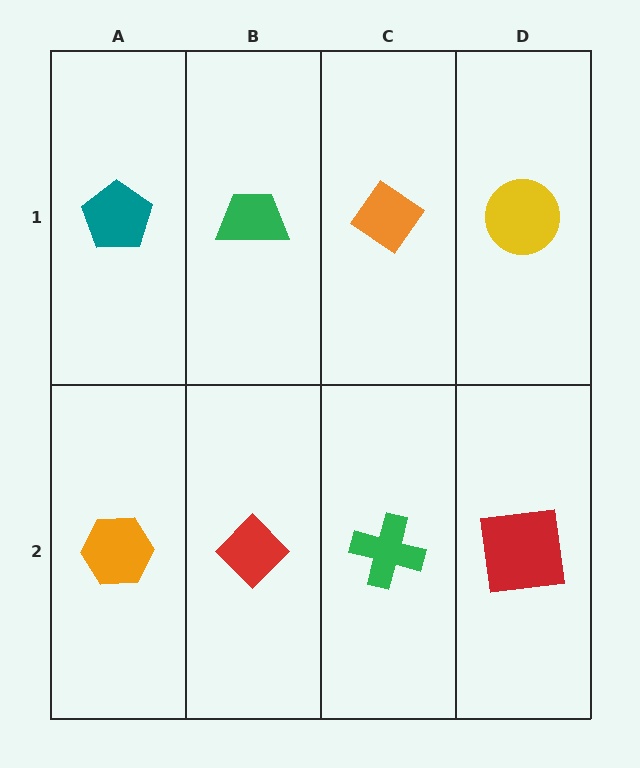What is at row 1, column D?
A yellow circle.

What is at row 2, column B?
A red diamond.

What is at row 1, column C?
An orange diamond.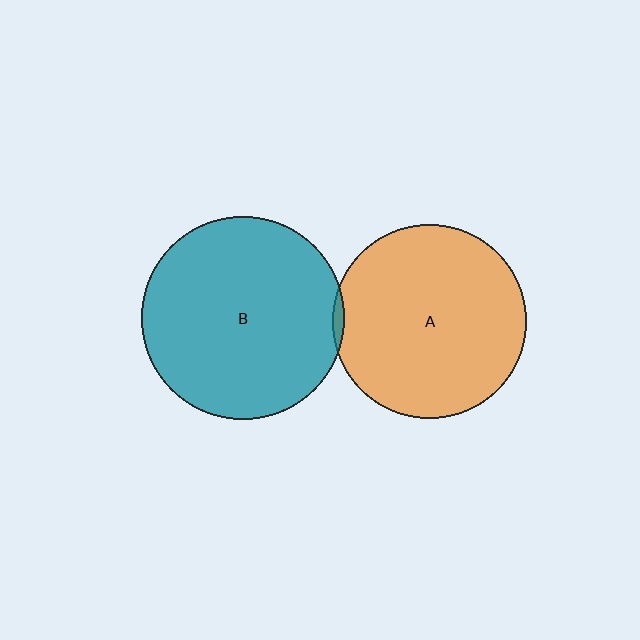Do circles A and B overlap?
Yes.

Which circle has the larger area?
Circle B (teal).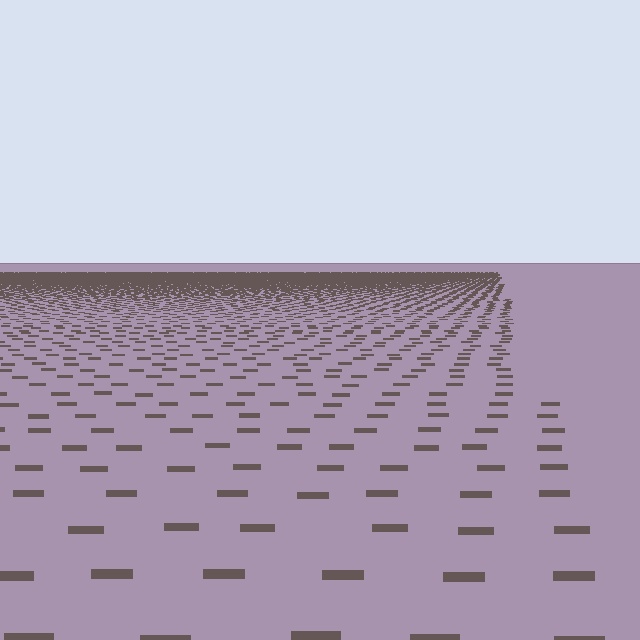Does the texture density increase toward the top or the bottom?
Density increases toward the top.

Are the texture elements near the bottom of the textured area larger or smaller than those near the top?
Larger. Near the bottom, elements are closer to the viewer and appear at a bigger on-screen size.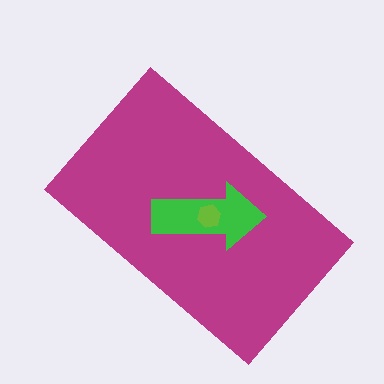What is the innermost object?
The lime hexagon.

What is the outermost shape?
The magenta rectangle.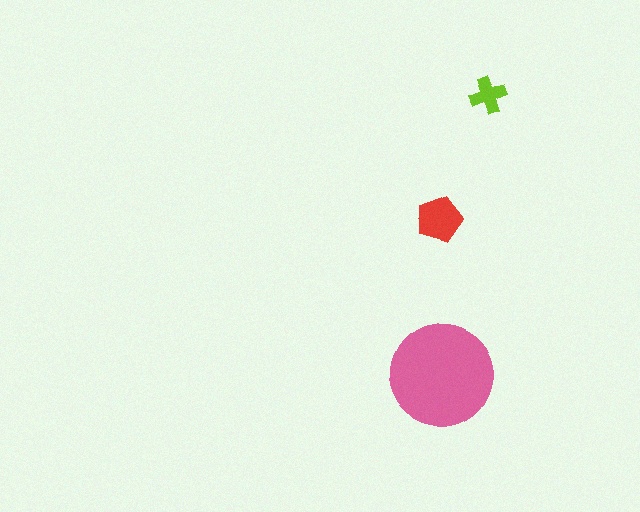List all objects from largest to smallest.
The pink circle, the red pentagon, the lime cross.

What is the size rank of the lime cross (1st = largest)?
3rd.